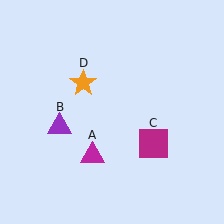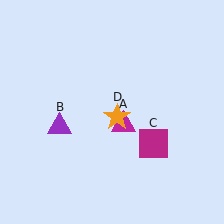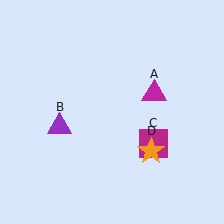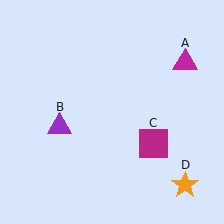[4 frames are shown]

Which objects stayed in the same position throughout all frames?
Purple triangle (object B) and magenta square (object C) remained stationary.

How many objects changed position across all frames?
2 objects changed position: magenta triangle (object A), orange star (object D).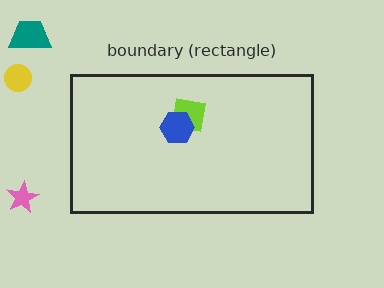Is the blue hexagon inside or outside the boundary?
Inside.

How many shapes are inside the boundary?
2 inside, 3 outside.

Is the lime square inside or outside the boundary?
Inside.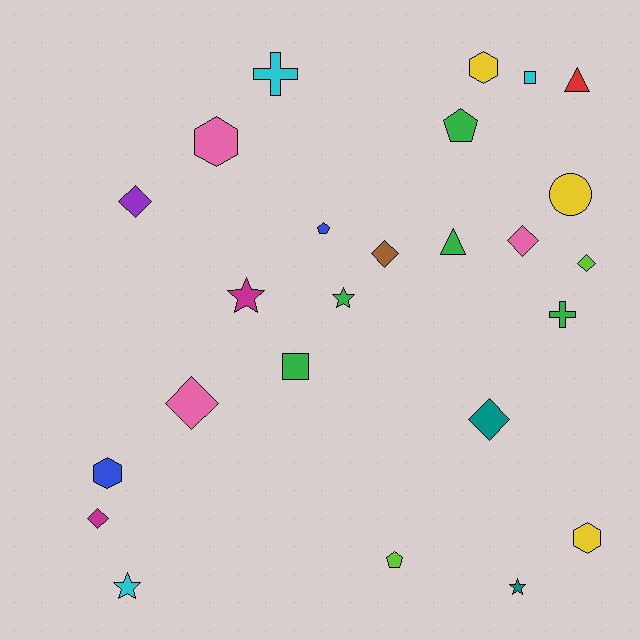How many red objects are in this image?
There is 1 red object.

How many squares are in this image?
There are 2 squares.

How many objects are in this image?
There are 25 objects.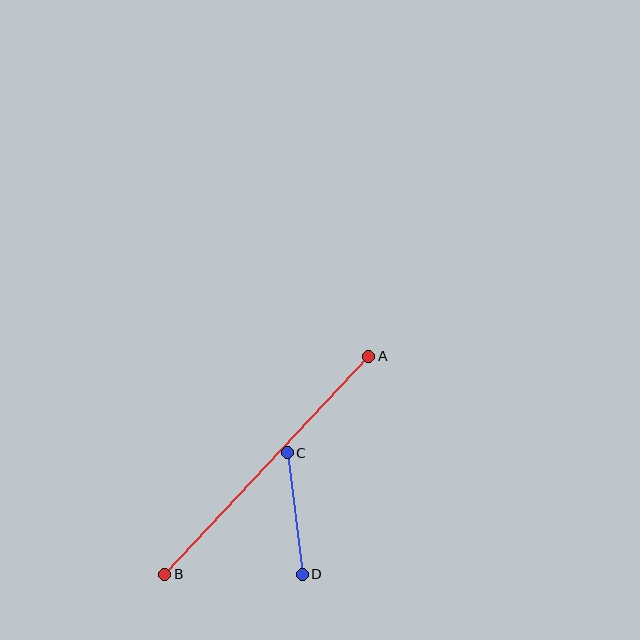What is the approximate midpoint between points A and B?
The midpoint is at approximately (267, 465) pixels.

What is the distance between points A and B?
The distance is approximately 299 pixels.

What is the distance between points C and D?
The distance is approximately 122 pixels.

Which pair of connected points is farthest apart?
Points A and B are farthest apart.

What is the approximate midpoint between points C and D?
The midpoint is at approximately (295, 514) pixels.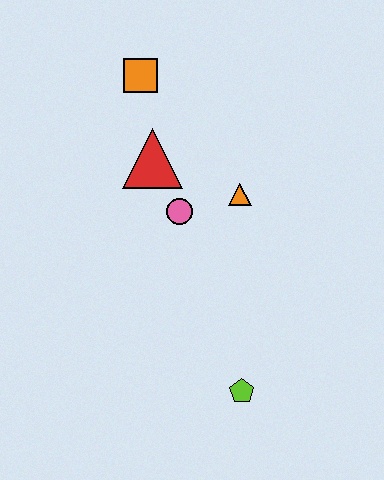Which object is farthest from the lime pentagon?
The orange square is farthest from the lime pentagon.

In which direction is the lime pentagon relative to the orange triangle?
The lime pentagon is below the orange triangle.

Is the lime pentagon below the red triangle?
Yes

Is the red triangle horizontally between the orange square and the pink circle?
Yes